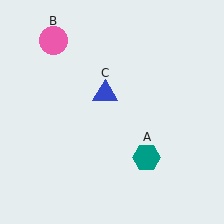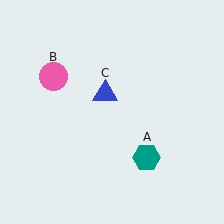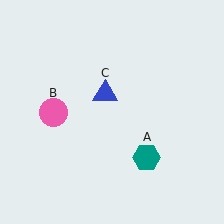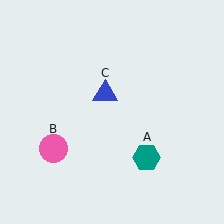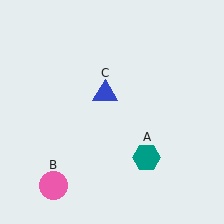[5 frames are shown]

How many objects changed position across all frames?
1 object changed position: pink circle (object B).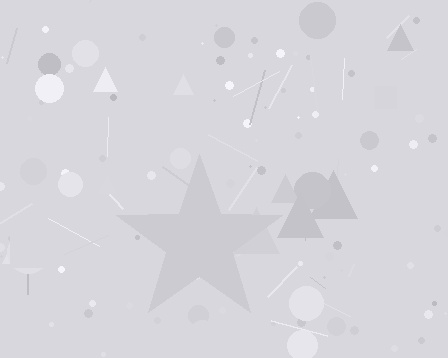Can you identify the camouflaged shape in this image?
The camouflaged shape is a star.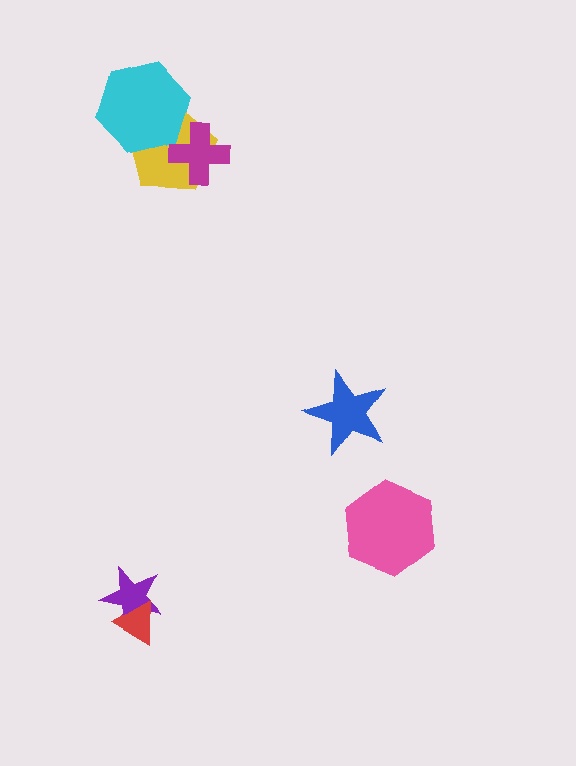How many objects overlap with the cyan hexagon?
1 object overlaps with the cyan hexagon.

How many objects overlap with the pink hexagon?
0 objects overlap with the pink hexagon.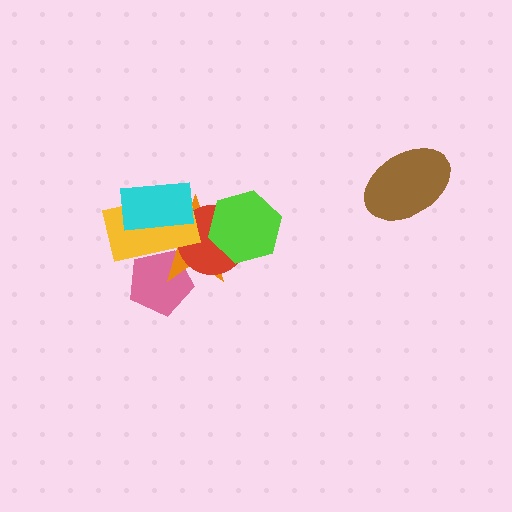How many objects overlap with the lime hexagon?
2 objects overlap with the lime hexagon.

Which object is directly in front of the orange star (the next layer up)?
The red circle is directly in front of the orange star.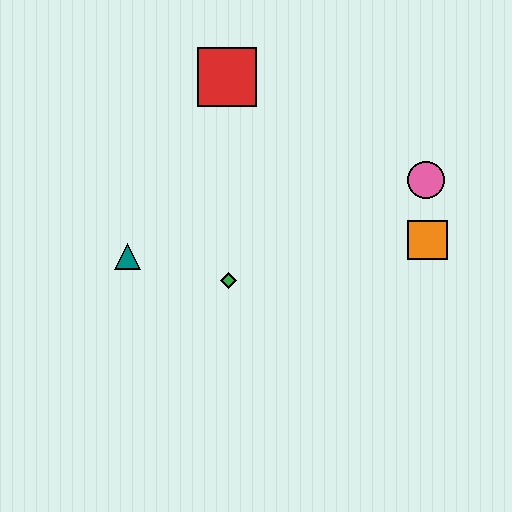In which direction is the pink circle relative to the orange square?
The pink circle is above the orange square.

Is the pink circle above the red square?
No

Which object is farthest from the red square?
The orange square is farthest from the red square.